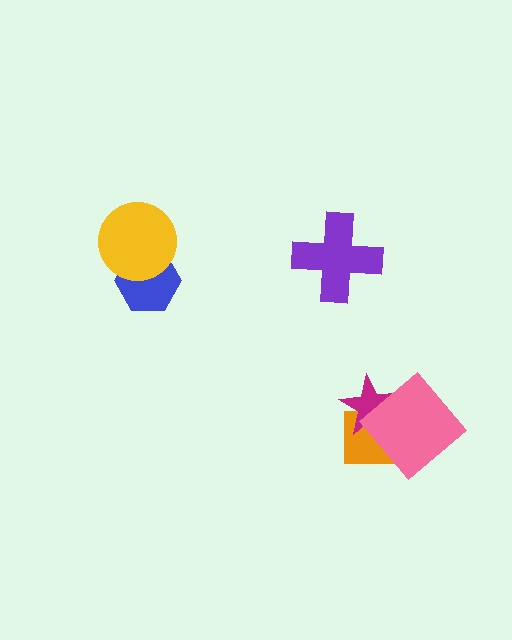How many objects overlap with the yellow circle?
1 object overlaps with the yellow circle.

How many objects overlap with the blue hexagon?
1 object overlaps with the blue hexagon.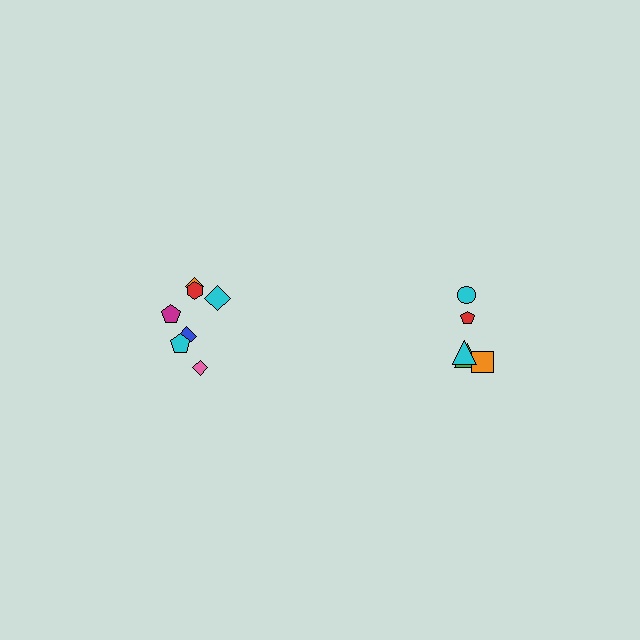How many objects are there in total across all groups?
There are 12 objects.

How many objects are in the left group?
There are 7 objects.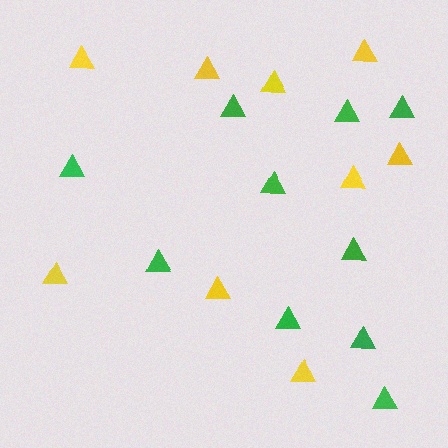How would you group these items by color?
There are 2 groups: one group of yellow triangles (9) and one group of green triangles (10).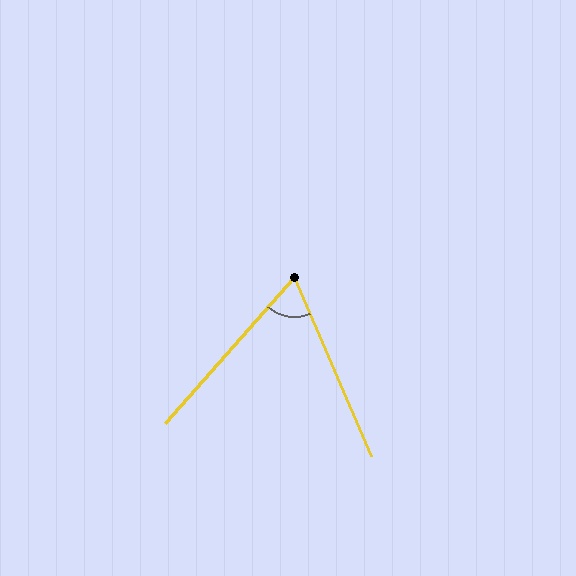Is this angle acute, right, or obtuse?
It is acute.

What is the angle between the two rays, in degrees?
Approximately 65 degrees.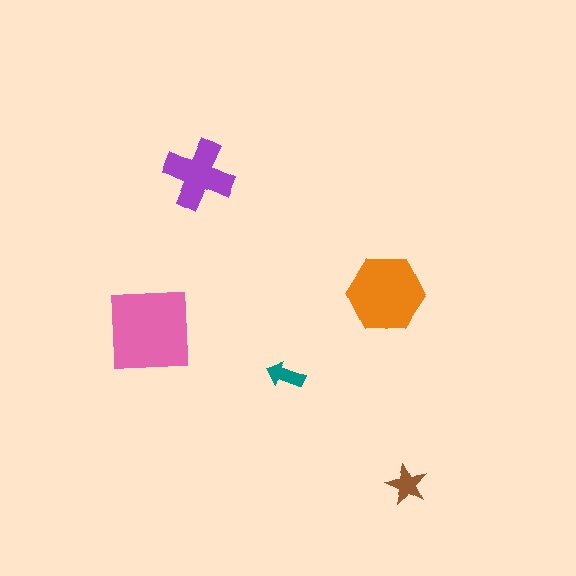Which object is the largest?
The pink square.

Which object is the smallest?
The teal arrow.